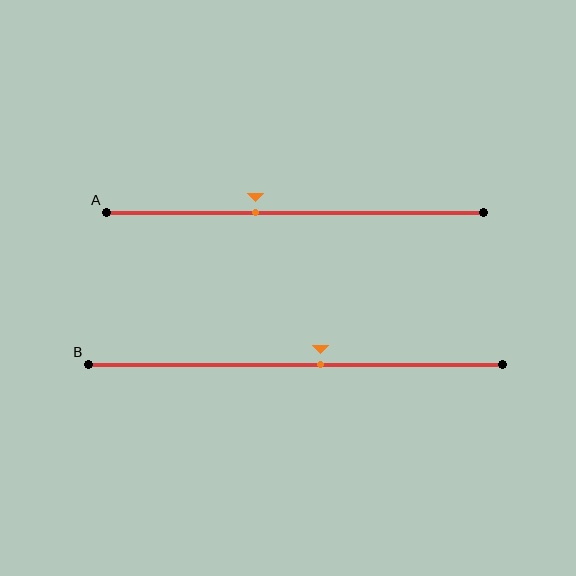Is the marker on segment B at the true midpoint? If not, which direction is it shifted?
No, the marker on segment B is shifted to the right by about 6% of the segment length.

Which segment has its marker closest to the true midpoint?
Segment B has its marker closest to the true midpoint.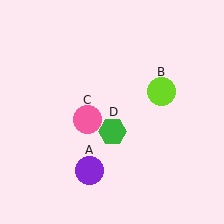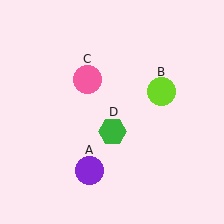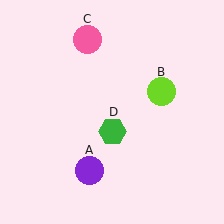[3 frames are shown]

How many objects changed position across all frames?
1 object changed position: pink circle (object C).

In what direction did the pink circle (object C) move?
The pink circle (object C) moved up.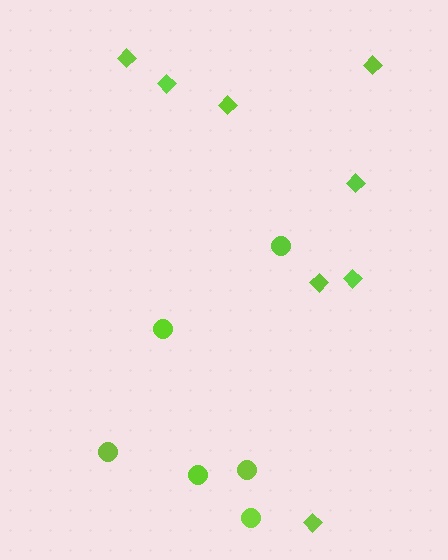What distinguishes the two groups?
There are 2 groups: one group of circles (6) and one group of diamonds (8).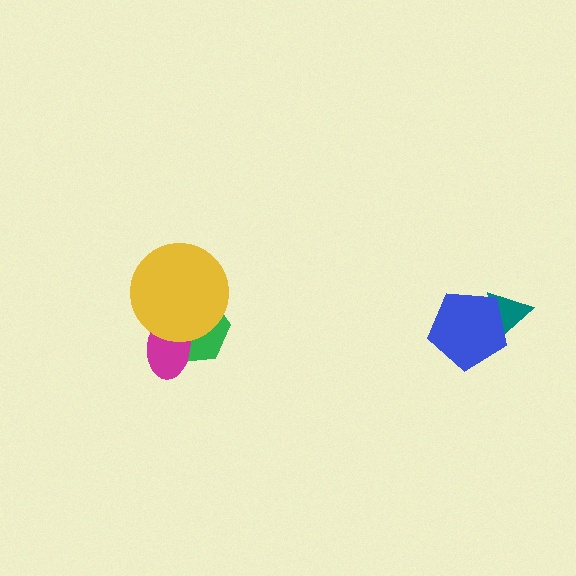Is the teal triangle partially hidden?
Yes, it is partially covered by another shape.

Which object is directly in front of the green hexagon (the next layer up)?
The magenta ellipse is directly in front of the green hexagon.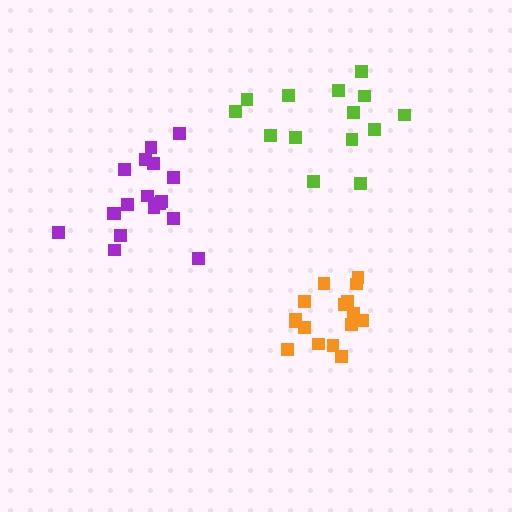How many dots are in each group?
Group 1: 18 dots, Group 2: 16 dots, Group 3: 14 dots (48 total).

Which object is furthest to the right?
The lime cluster is rightmost.